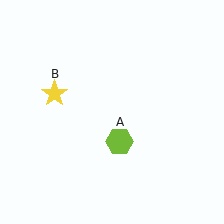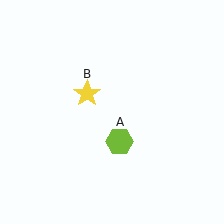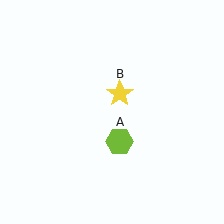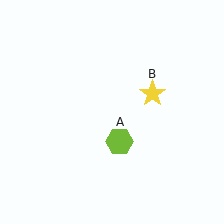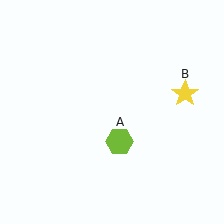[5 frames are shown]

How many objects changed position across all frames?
1 object changed position: yellow star (object B).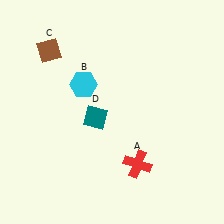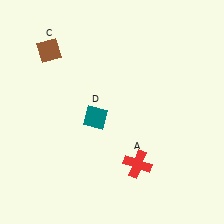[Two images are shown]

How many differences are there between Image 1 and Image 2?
There is 1 difference between the two images.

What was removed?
The cyan hexagon (B) was removed in Image 2.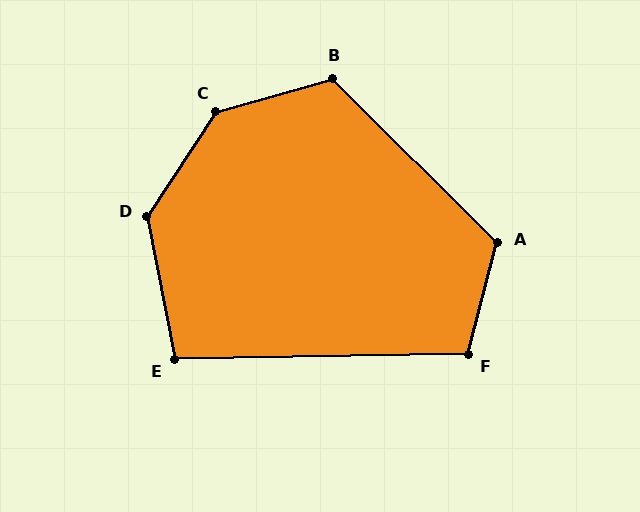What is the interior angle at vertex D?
Approximately 135 degrees (obtuse).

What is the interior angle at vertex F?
Approximately 105 degrees (obtuse).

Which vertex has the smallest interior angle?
E, at approximately 101 degrees.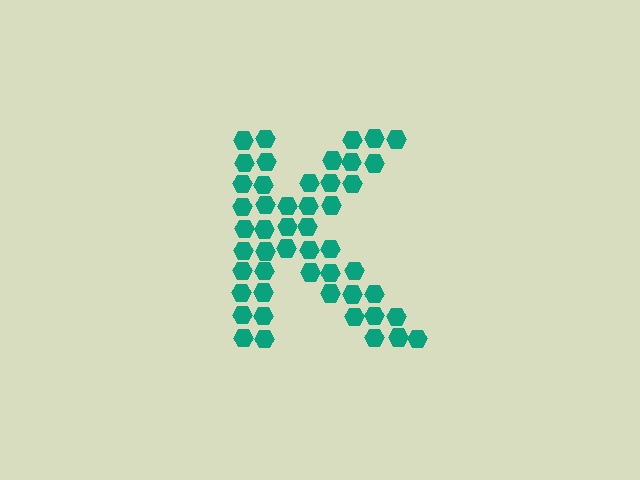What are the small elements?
The small elements are hexagons.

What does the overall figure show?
The overall figure shows the letter K.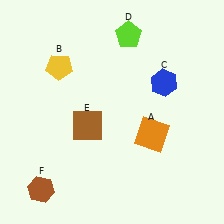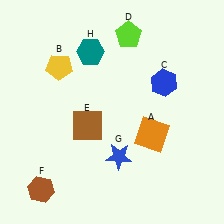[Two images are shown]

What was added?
A blue star (G), a teal hexagon (H) were added in Image 2.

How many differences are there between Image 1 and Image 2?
There are 2 differences between the two images.